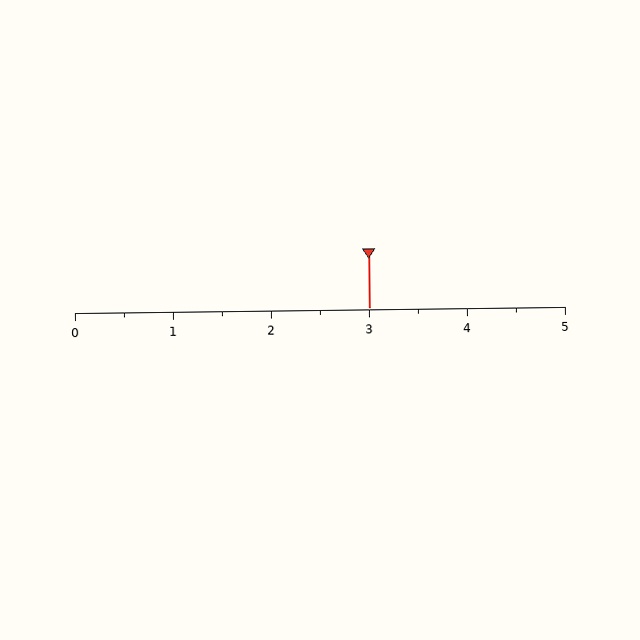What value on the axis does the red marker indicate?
The marker indicates approximately 3.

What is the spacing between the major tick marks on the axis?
The major ticks are spaced 1 apart.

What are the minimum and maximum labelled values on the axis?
The axis runs from 0 to 5.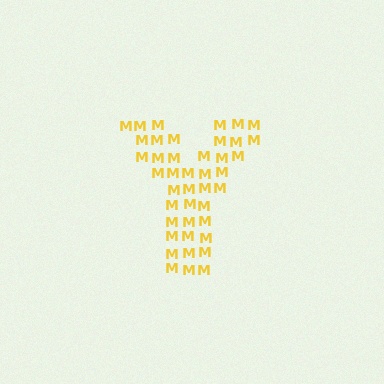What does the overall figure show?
The overall figure shows the letter Y.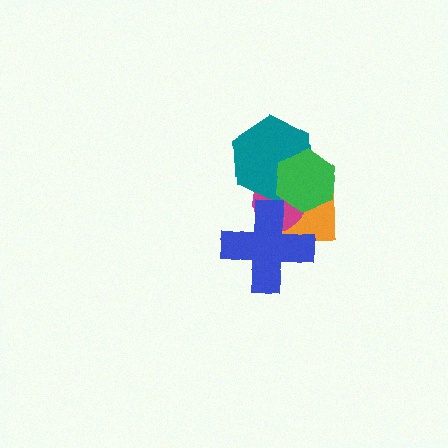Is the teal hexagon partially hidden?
Yes, it is partially covered by another shape.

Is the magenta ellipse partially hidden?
Yes, it is partially covered by another shape.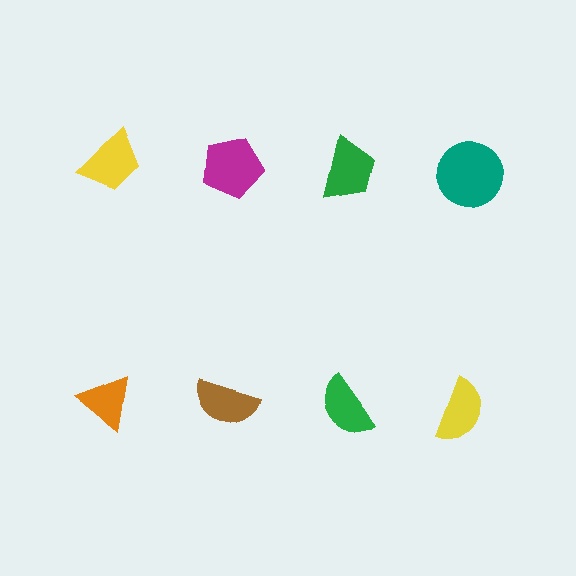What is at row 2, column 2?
A brown semicircle.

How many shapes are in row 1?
4 shapes.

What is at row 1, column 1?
A yellow trapezoid.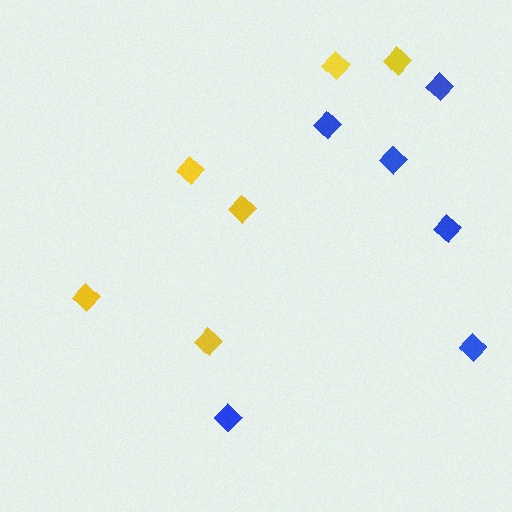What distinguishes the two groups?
There are 2 groups: one group of yellow diamonds (6) and one group of blue diamonds (6).